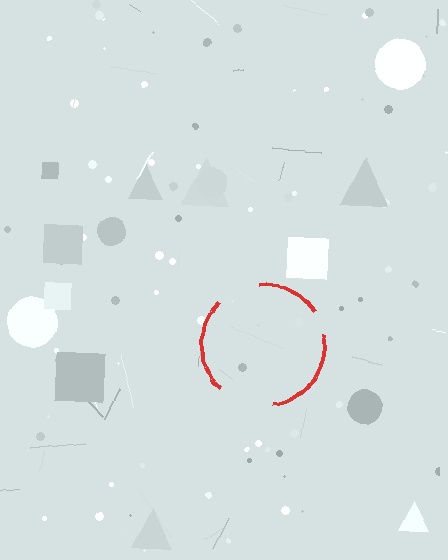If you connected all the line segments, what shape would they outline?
They would outline a circle.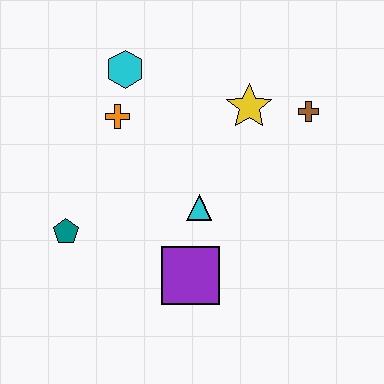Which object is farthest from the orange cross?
The brown cross is farthest from the orange cross.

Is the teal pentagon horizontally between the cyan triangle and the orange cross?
No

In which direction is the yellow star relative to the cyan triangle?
The yellow star is above the cyan triangle.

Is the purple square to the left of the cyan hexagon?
No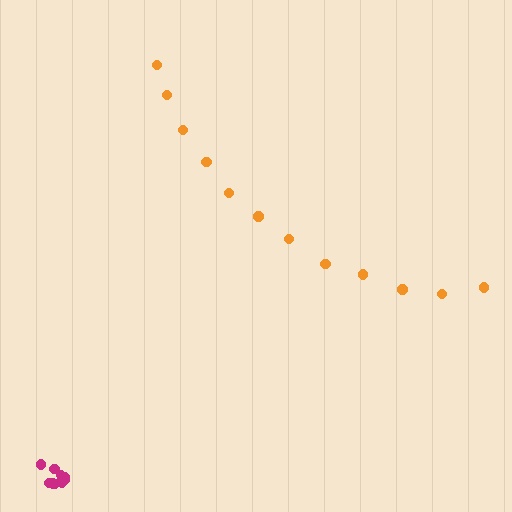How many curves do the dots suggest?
There are 2 distinct paths.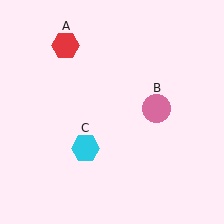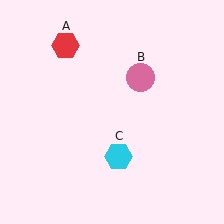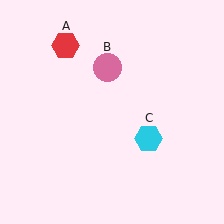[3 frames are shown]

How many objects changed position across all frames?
2 objects changed position: pink circle (object B), cyan hexagon (object C).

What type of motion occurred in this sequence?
The pink circle (object B), cyan hexagon (object C) rotated counterclockwise around the center of the scene.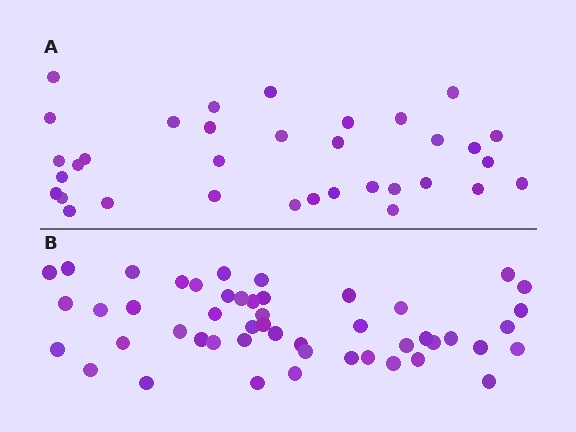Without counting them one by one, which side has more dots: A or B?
Region B (the bottom region) has more dots.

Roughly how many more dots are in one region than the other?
Region B has approximately 15 more dots than region A.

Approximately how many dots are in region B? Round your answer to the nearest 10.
About 50 dots. (The exact count is 49, which rounds to 50.)